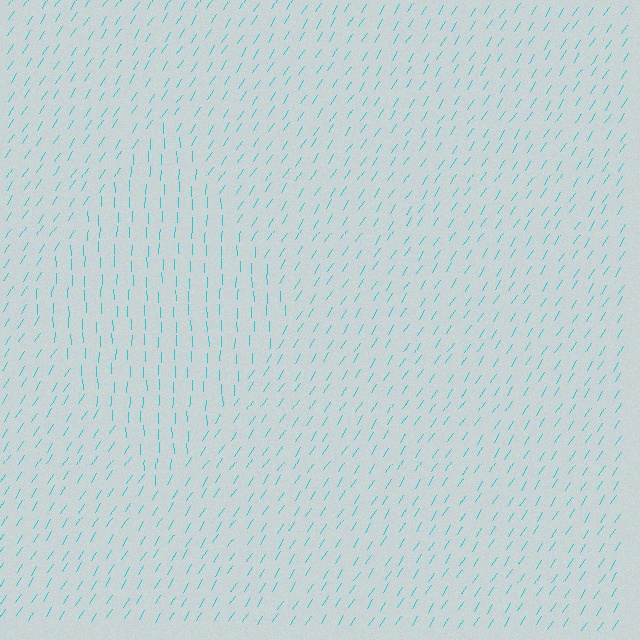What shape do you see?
I see a diamond.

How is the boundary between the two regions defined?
The boundary is defined purely by a change in line orientation (approximately 33 degrees difference). All lines are the same color and thickness.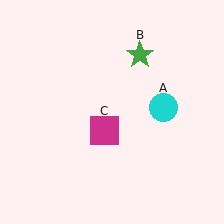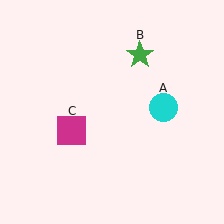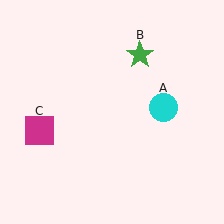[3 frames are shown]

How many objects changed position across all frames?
1 object changed position: magenta square (object C).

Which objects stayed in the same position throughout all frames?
Cyan circle (object A) and green star (object B) remained stationary.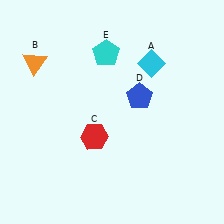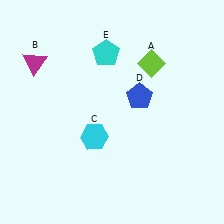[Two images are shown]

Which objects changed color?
A changed from cyan to lime. B changed from orange to magenta. C changed from red to cyan.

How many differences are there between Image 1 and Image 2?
There are 3 differences between the two images.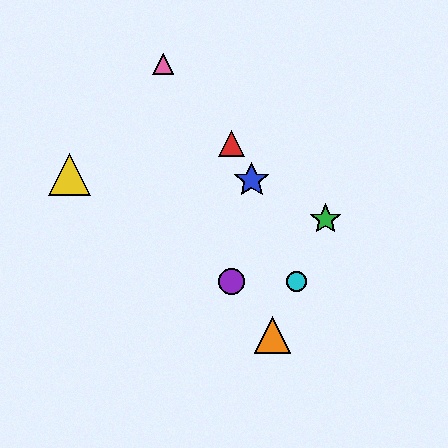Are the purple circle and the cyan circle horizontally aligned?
Yes, both are at y≈282.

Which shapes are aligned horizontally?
The purple circle, the cyan circle are aligned horizontally.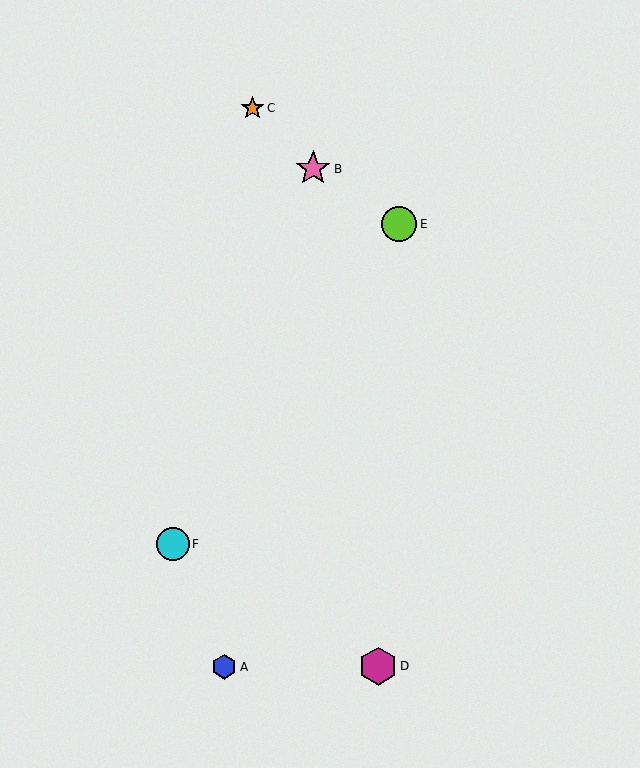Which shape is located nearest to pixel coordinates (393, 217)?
The lime circle (labeled E) at (399, 224) is nearest to that location.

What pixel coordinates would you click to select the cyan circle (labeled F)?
Click at (173, 544) to select the cyan circle F.